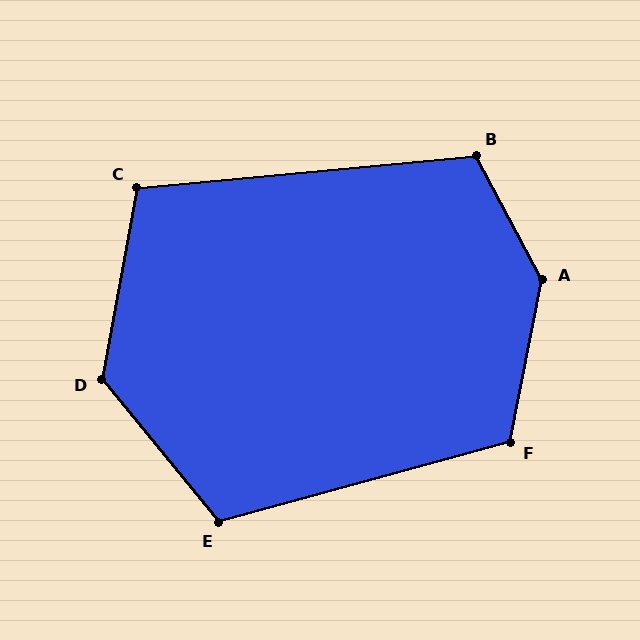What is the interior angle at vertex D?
Approximately 130 degrees (obtuse).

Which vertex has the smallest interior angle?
C, at approximately 106 degrees.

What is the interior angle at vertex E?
Approximately 114 degrees (obtuse).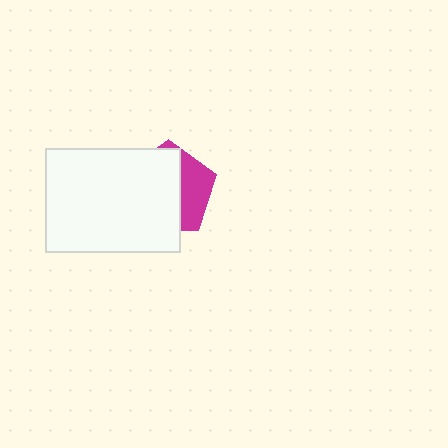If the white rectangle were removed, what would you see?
You would see the complete magenta pentagon.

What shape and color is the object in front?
The object in front is a white rectangle.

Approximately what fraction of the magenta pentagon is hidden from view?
Roughly 67% of the magenta pentagon is hidden behind the white rectangle.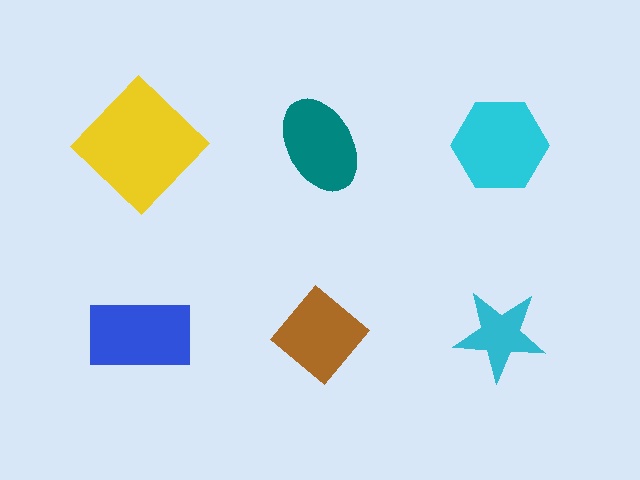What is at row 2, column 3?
A cyan star.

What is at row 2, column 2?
A brown diamond.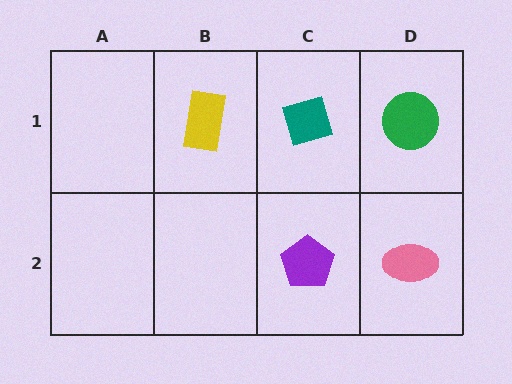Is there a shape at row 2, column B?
No, that cell is empty.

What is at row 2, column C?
A purple pentagon.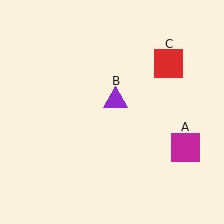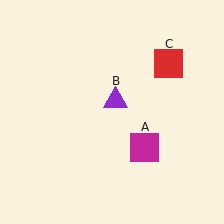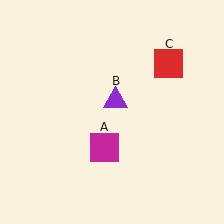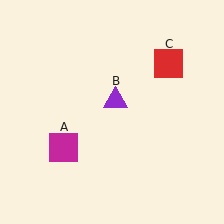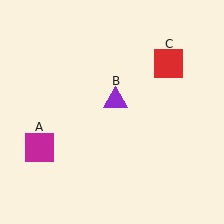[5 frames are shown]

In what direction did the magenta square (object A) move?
The magenta square (object A) moved left.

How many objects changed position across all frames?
1 object changed position: magenta square (object A).